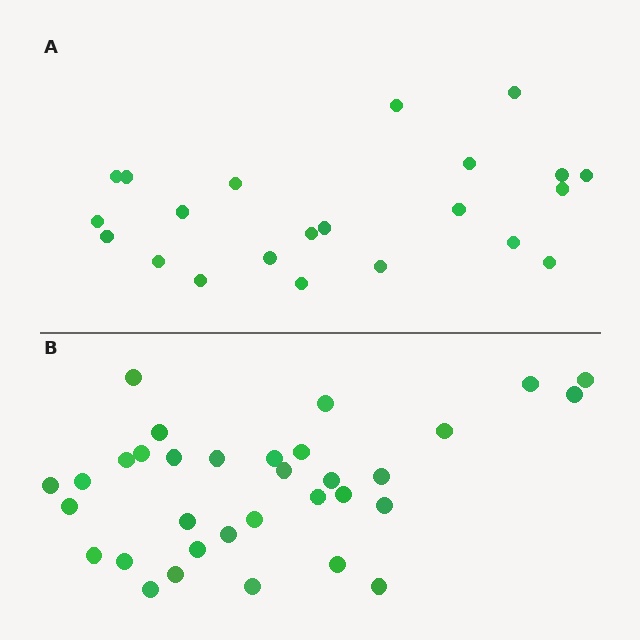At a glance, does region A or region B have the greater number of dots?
Region B (the bottom region) has more dots.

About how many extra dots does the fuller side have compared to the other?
Region B has roughly 12 or so more dots than region A.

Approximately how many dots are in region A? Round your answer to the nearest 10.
About 20 dots. (The exact count is 22, which rounds to 20.)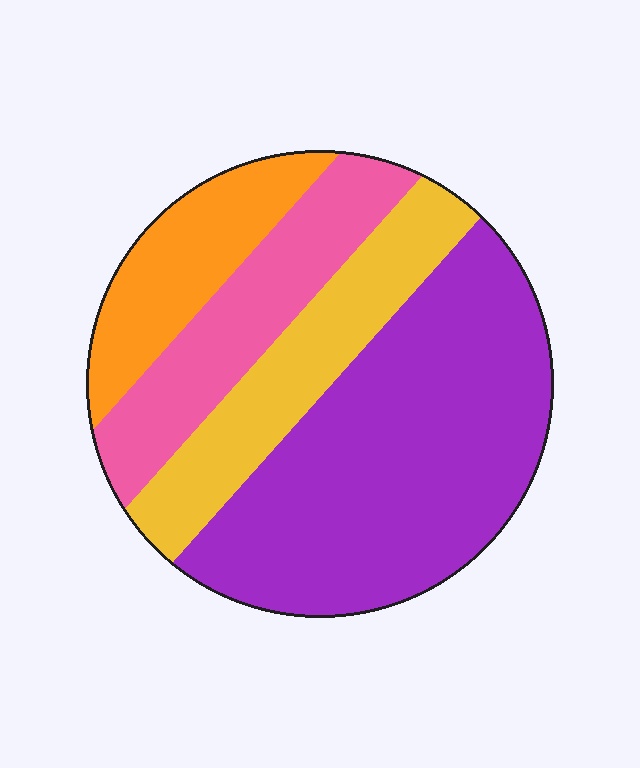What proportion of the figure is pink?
Pink covers roughly 20% of the figure.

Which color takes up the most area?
Purple, at roughly 50%.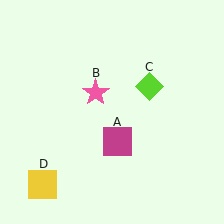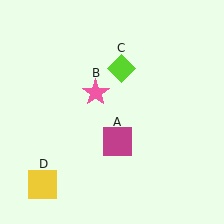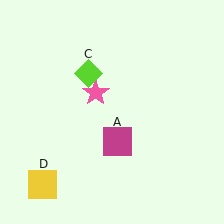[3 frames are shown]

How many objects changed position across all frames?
1 object changed position: lime diamond (object C).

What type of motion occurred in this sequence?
The lime diamond (object C) rotated counterclockwise around the center of the scene.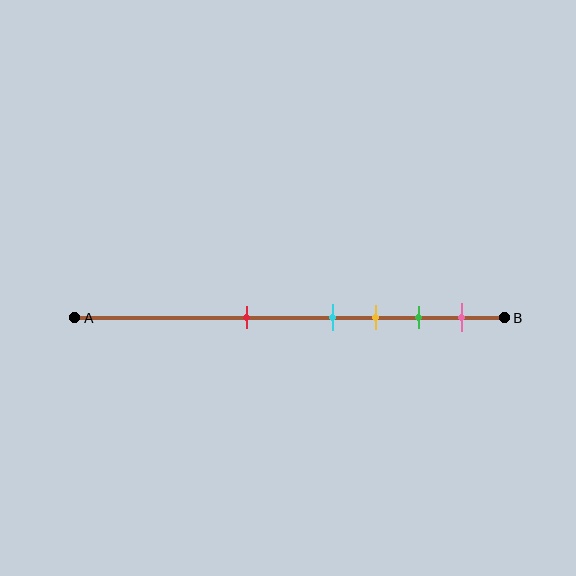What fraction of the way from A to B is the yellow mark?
The yellow mark is approximately 70% (0.7) of the way from A to B.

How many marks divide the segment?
There are 5 marks dividing the segment.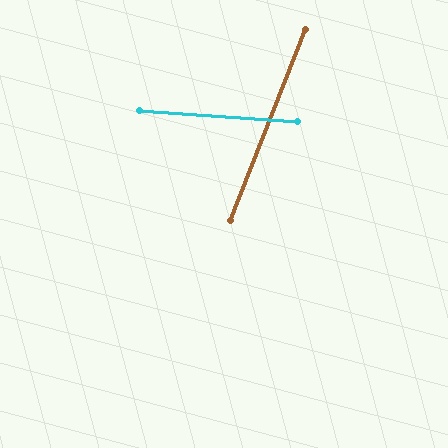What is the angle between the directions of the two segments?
Approximately 73 degrees.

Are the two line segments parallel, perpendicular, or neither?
Neither parallel nor perpendicular — they differ by about 73°.